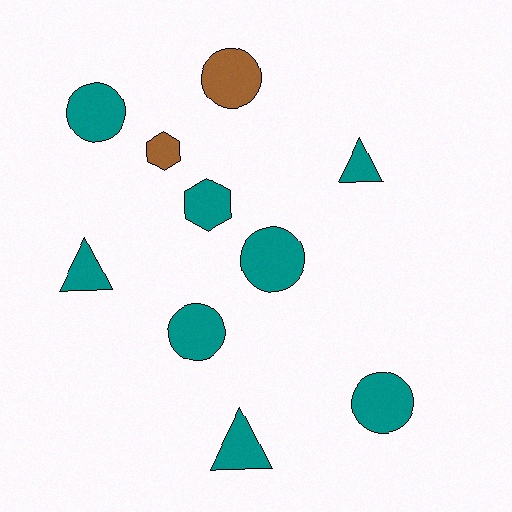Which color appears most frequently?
Teal, with 8 objects.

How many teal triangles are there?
There are 3 teal triangles.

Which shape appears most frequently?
Circle, with 5 objects.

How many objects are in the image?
There are 10 objects.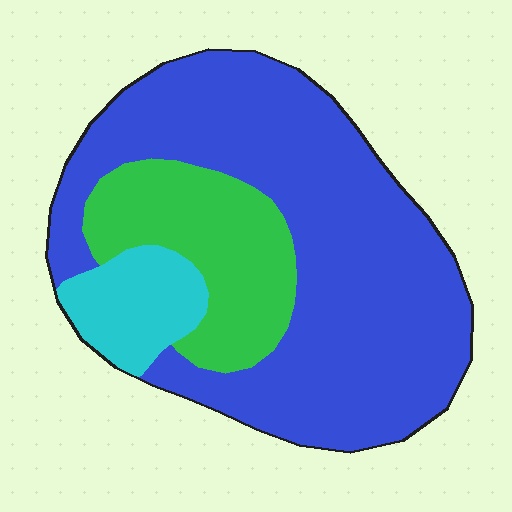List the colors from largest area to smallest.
From largest to smallest: blue, green, cyan.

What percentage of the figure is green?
Green covers about 20% of the figure.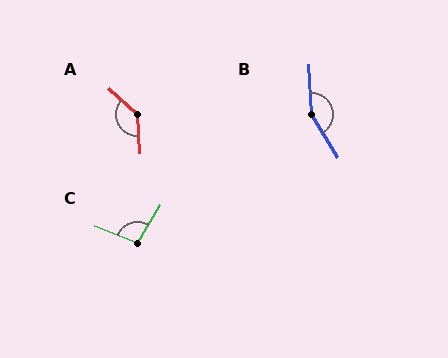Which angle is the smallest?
C, at approximately 98 degrees.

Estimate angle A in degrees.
Approximately 136 degrees.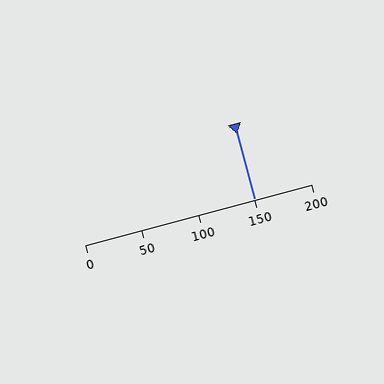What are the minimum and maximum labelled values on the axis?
The axis runs from 0 to 200.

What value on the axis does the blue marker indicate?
The marker indicates approximately 150.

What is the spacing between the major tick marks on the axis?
The major ticks are spaced 50 apart.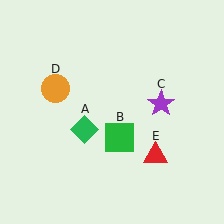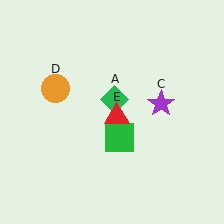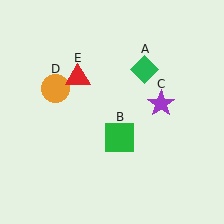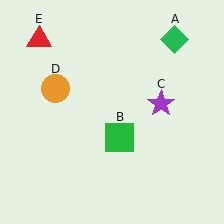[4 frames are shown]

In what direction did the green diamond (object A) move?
The green diamond (object A) moved up and to the right.